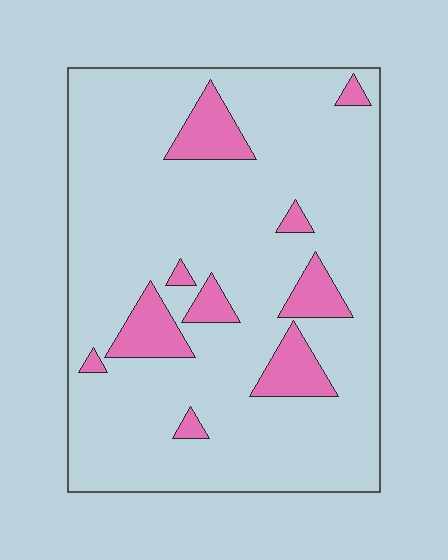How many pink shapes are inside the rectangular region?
10.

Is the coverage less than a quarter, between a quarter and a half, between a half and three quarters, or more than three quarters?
Less than a quarter.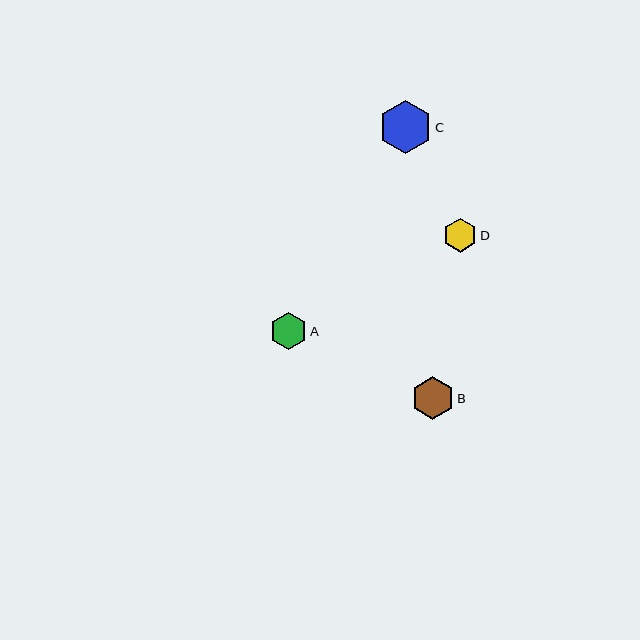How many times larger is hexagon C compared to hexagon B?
Hexagon C is approximately 1.3 times the size of hexagon B.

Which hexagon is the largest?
Hexagon C is the largest with a size of approximately 54 pixels.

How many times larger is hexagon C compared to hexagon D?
Hexagon C is approximately 1.6 times the size of hexagon D.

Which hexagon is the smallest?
Hexagon D is the smallest with a size of approximately 34 pixels.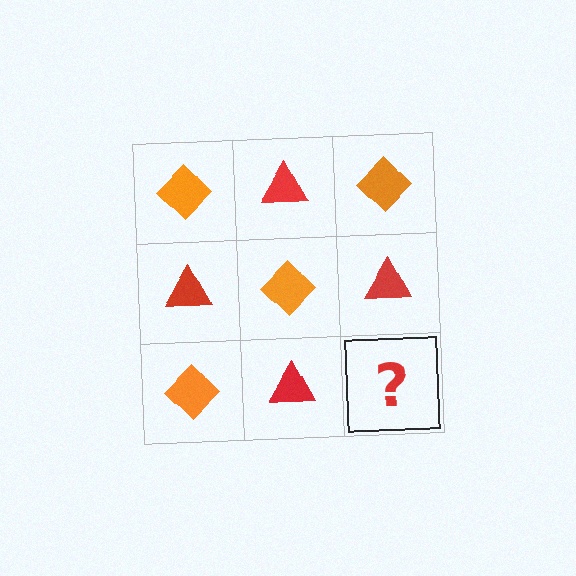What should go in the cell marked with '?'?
The missing cell should contain an orange diamond.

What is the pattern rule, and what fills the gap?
The rule is that it alternates orange diamond and red triangle in a checkerboard pattern. The gap should be filled with an orange diamond.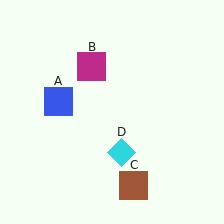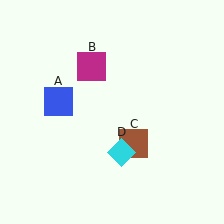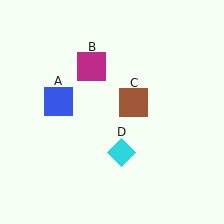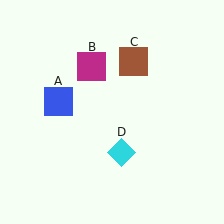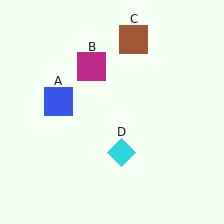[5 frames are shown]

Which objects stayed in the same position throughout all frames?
Blue square (object A) and magenta square (object B) and cyan diamond (object D) remained stationary.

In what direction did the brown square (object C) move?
The brown square (object C) moved up.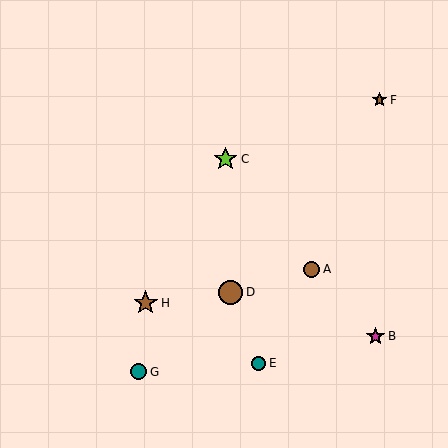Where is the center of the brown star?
The center of the brown star is at (379, 100).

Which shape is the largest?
The brown circle (labeled D) is the largest.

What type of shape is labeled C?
Shape C is a lime star.